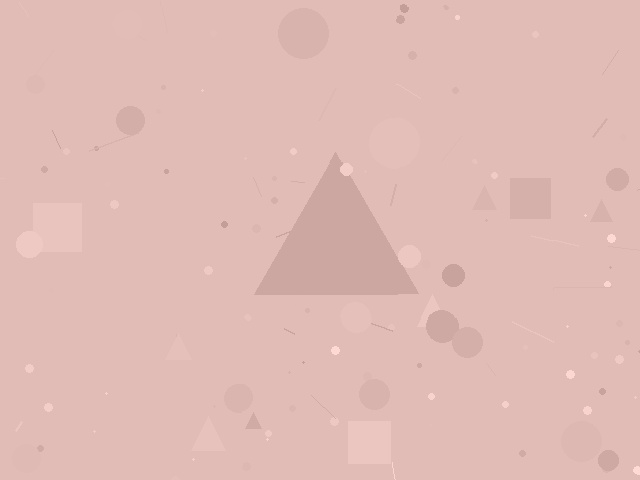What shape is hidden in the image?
A triangle is hidden in the image.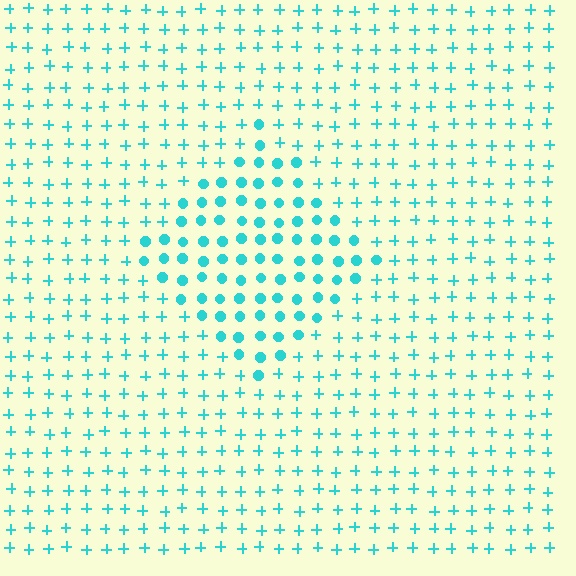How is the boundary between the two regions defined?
The boundary is defined by a change in element shape: circles inside vs. plus signs outside. All elements share the same color and spacing.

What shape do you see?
I see a diamond.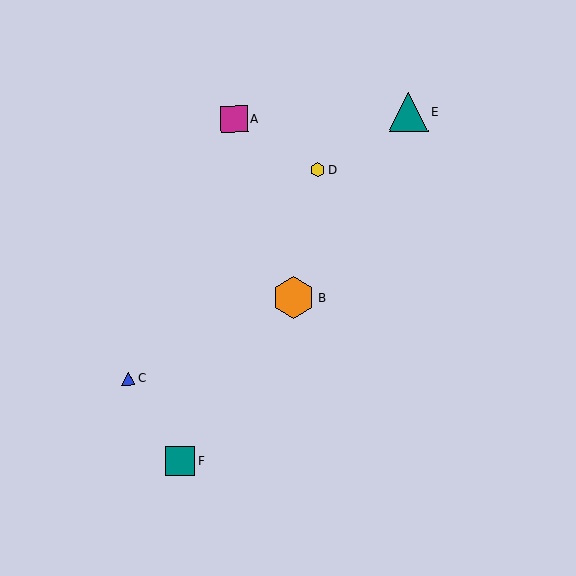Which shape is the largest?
The orange hexagon (labeled B) is the largest.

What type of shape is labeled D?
Shape D is a yellow hexagon.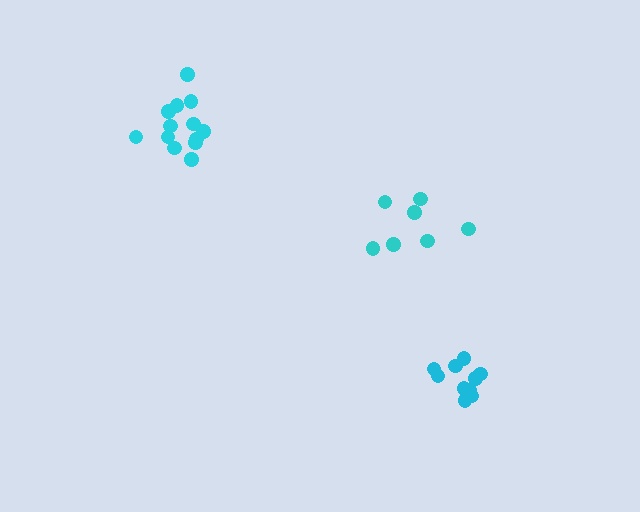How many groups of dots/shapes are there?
There are 3 groups.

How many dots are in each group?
Group 1: 13 dots, Group 2: 10 dots, Group 3: 7 dots (30 total).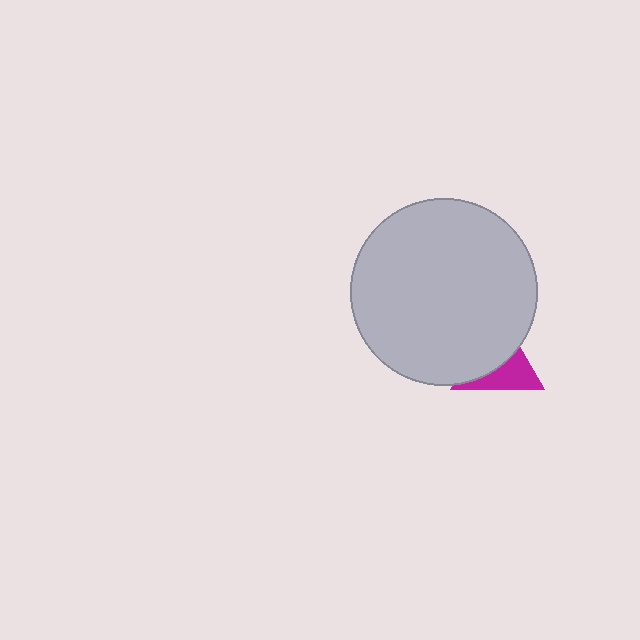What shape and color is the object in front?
The object in front is a light gray circle.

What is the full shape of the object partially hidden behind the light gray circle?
The partially hidden object is a magenta triangle.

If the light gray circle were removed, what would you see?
You would see the complete magenta triangle.